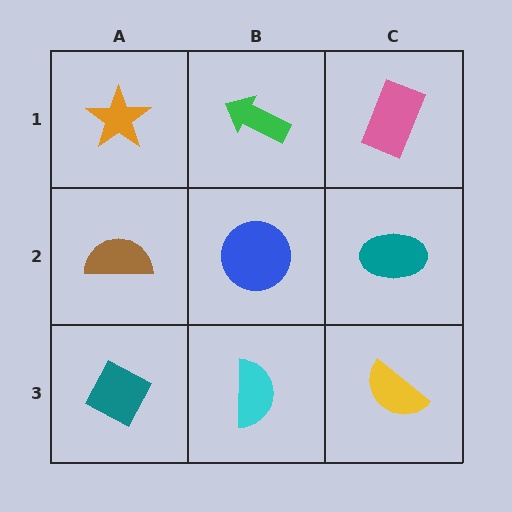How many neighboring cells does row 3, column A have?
2.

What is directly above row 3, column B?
A blue circle.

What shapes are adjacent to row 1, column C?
A teal ellipse (row 2, column C), a green arrow (row 1, column B).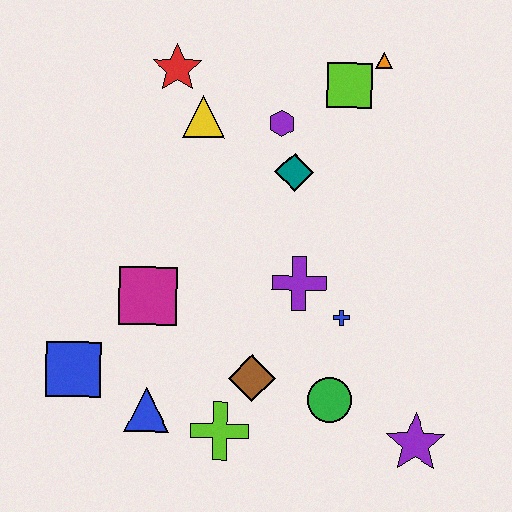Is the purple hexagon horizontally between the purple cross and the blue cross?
No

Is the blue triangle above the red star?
No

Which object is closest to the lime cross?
The brown diamond is closest to the lime cross.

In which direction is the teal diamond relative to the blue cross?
The teal diamond is above the blue cross.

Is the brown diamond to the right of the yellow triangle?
Yes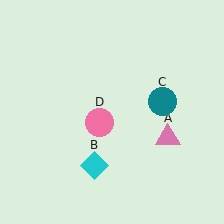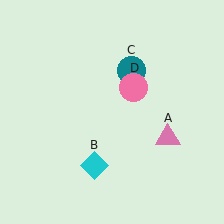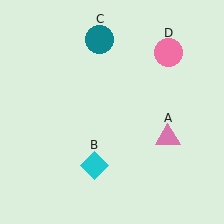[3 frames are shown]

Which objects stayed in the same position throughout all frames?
Pink triangle (object A) and cyan diamond (object B) remained stationary.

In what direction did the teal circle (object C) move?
The teal circle (object C) moved up and to the left.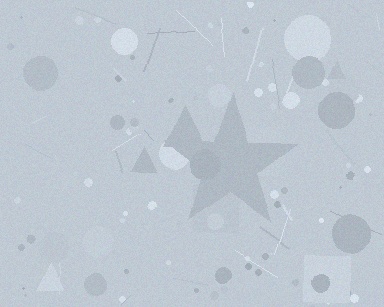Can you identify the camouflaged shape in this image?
The camouflaged shape is a star.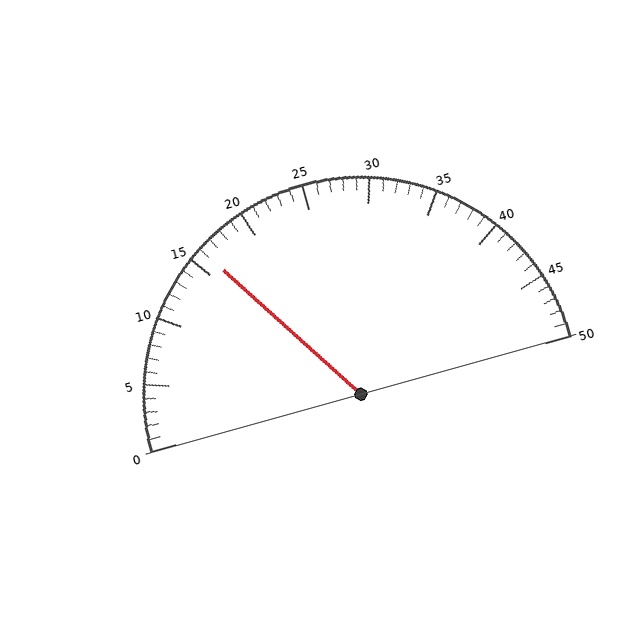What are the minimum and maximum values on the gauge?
The gauge ranges from 0 to 50.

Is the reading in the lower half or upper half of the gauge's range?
The reading is in the lower half of the range (0 to 50).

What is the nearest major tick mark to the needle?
The nearest major tick mark is 15.